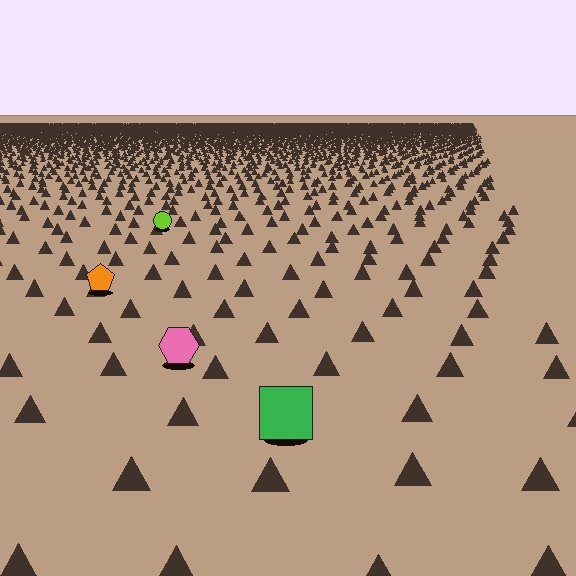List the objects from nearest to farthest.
From nearest to farthest: the green square, the pink hexagon, the orange pentagon, the lime circle.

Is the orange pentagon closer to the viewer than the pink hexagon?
No. The pink hexagon is closer — you can tell from the texture gradient: the ground texture is coarser near it.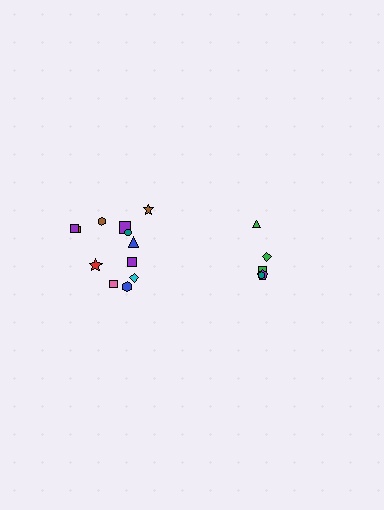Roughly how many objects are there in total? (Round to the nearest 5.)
Roughly 15 objects in total.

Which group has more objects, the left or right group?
The left group.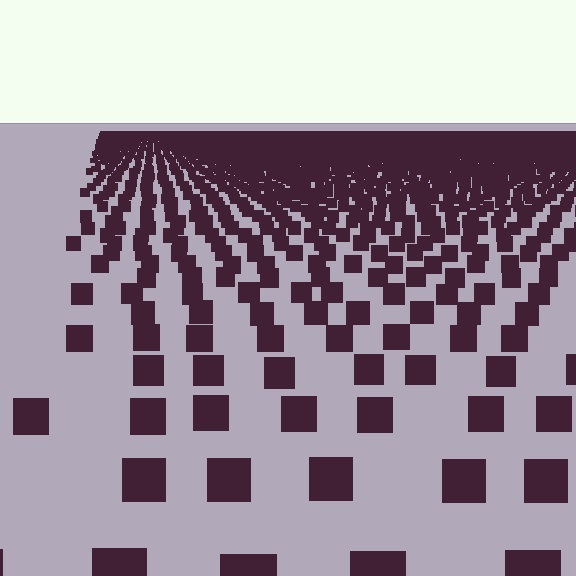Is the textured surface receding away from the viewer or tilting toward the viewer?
The surface is receding away from the viewer. Texture elements get smaller and denser toward the top.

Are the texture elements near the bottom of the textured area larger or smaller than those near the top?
Larger. Near the bottom, elements are closer to the viewer and appear at a bigger on-screen size.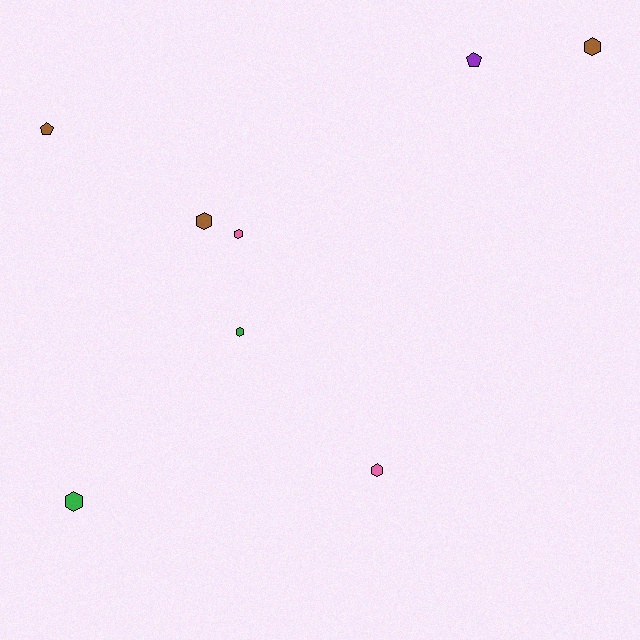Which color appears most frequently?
Brown, with 3 objects.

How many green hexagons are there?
There are 2 green hexagons.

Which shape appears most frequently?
Hexagon, with 6 objects.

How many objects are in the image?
There are 8 objects.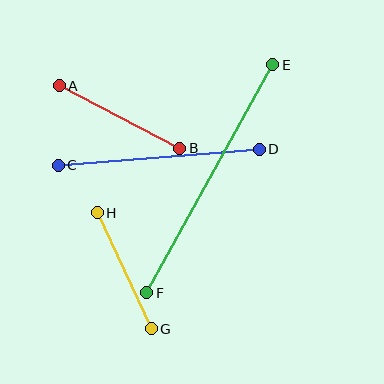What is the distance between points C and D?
The distance is approximately 201 pixels.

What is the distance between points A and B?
The distance is approximately 136 pixels.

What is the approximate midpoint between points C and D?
The midpoint is at approximately (159, 157) pixels.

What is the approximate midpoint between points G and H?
The midpoint is at approximately (124, 271) pixels.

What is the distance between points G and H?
The distance is approximately 128 pixels.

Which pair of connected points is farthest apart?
Points E and F are farthest apart.